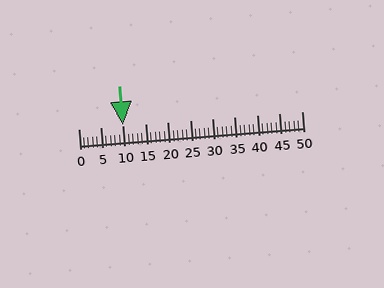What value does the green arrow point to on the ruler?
The green arrow points to approximately 10.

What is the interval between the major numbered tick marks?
The major tick marks are spaced 5 units apart.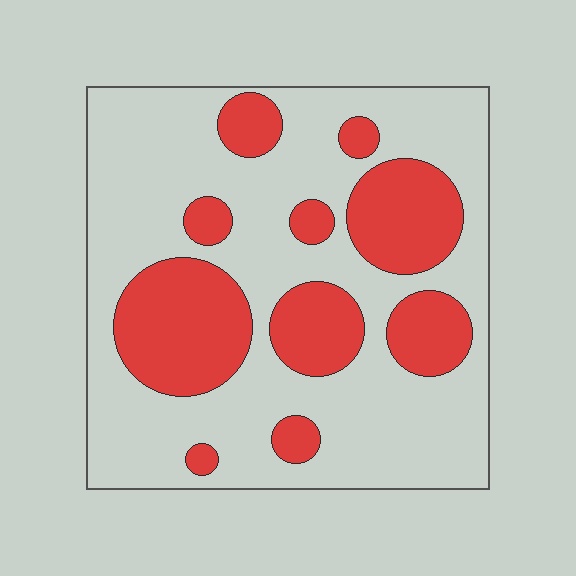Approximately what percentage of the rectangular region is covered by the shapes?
Approximately 30%.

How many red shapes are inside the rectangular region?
10.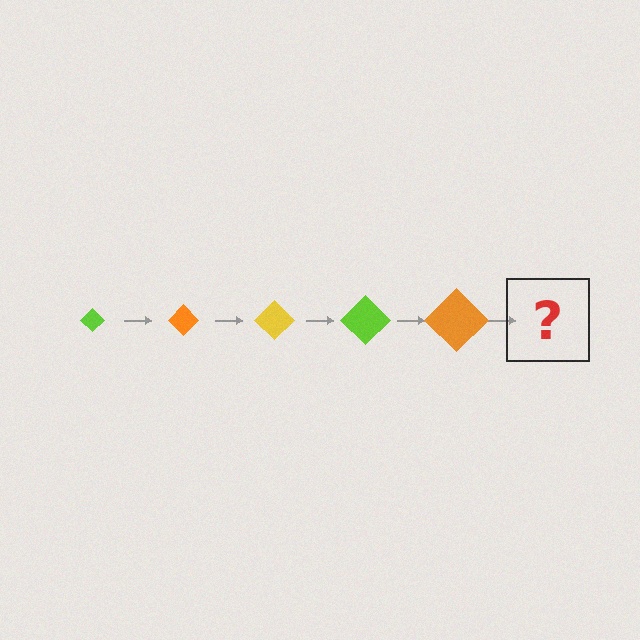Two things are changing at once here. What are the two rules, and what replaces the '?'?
The two rules are that the diamond grows larger each step and the color cycles through lime, orange, and yellow. The '?' should be a yellow diamond, larger than the previous one.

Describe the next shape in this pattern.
It should be a yellow diamond, larger than the previous one.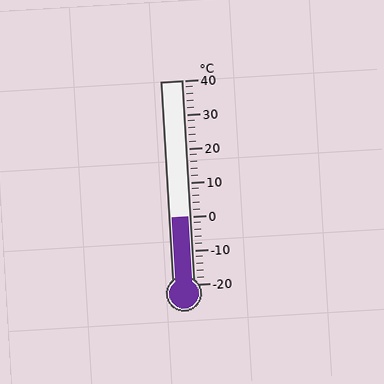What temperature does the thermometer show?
The thermometer shows approximately 0°C.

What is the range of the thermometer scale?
The thermometer scale ranges from -20°C to 40°C.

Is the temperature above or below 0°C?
The temperature is at 0°C.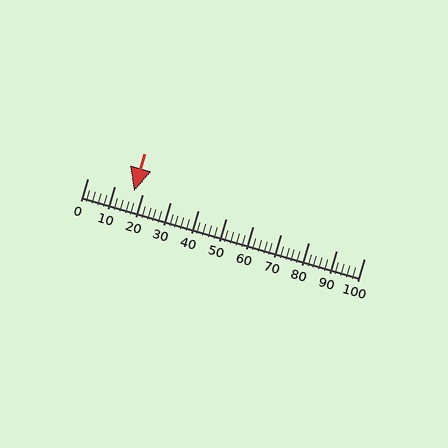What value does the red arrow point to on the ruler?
The red arrow points to approximately 17.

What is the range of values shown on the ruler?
The ruler shows values from 0 to 100.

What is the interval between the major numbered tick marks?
The major tick marks are spaced 10 units apart.